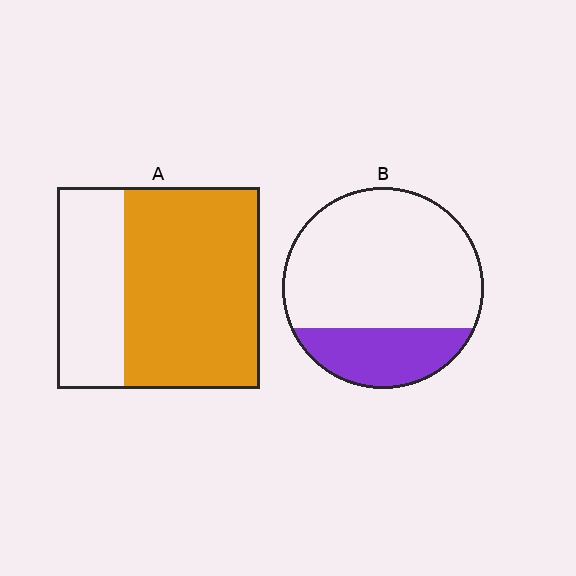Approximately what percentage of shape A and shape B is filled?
A is approximately 65% and B is approximately 25%.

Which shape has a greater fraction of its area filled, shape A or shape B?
Shape A.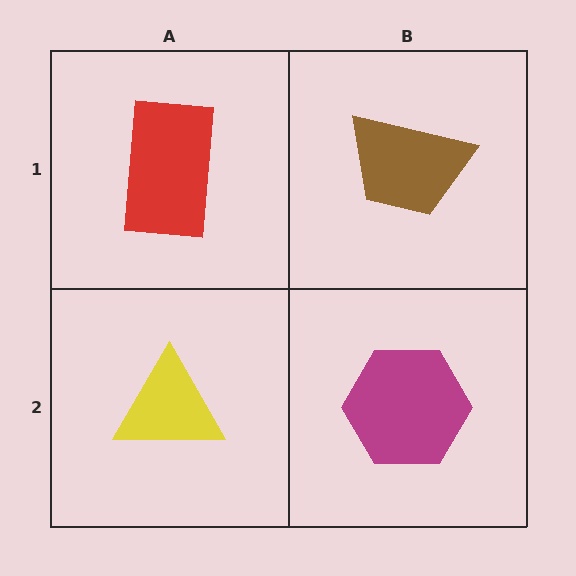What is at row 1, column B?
A brown trapezoid.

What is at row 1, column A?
A red rectangle.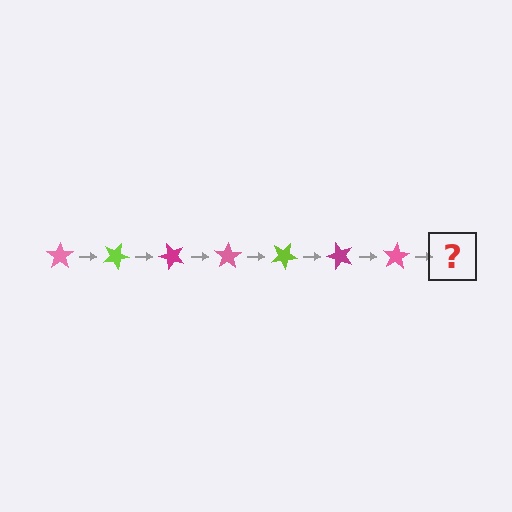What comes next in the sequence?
The next element should be a lime star, rotated 175 degrees from the start.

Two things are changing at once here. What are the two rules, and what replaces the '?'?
The two rules are that it rotates 25 degrees each step and the color cycles through pink, lime, and magenta. The '?' should be a lime star, rotated 175 degrees from the start.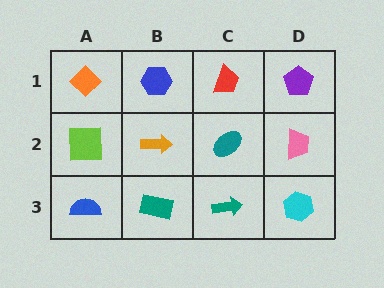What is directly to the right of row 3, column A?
A teal rectangle.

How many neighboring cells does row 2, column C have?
4.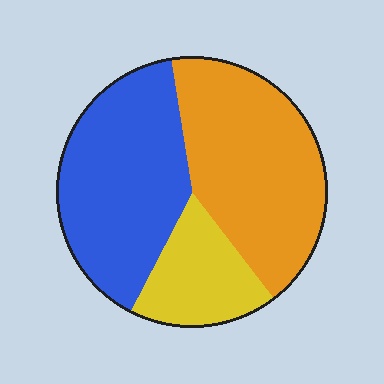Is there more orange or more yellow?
Orange.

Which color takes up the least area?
Yellow, at roughly 20%.